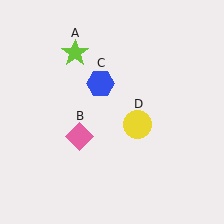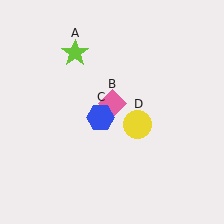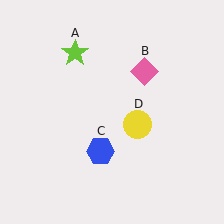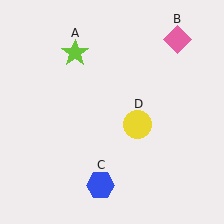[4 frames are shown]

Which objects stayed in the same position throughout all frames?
Lime star (object A) and yellow circle (object D) remained stationary.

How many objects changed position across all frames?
2 objects changed position: pink diamond (object B), blue hexagon (object C).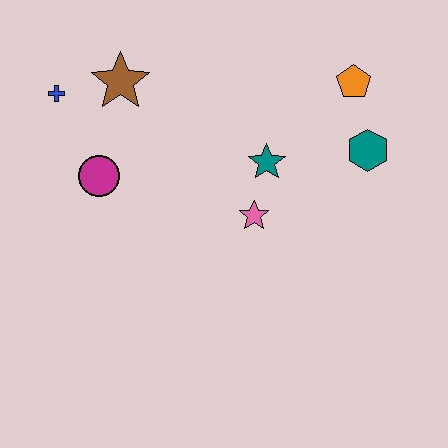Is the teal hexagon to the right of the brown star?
Yes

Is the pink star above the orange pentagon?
No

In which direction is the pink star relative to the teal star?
The pink star is below the teal star.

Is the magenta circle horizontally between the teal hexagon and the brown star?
No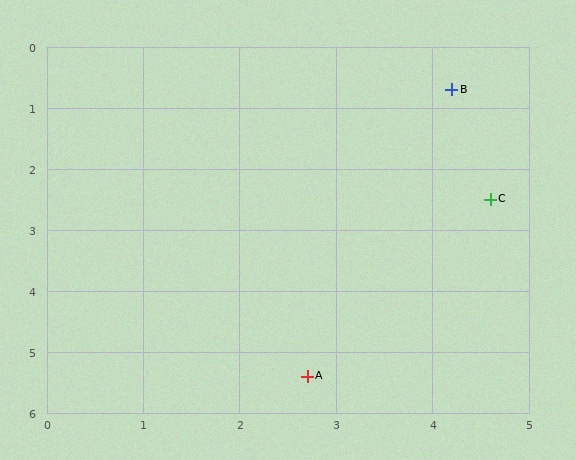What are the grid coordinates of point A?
Point A is at approximately (2.7, 5.4).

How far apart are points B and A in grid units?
Points B and A are about 4.9 grid units apart.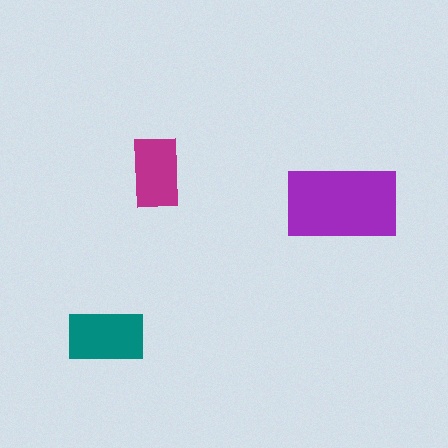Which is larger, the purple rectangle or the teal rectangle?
The purple one.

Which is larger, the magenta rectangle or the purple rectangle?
The purple one.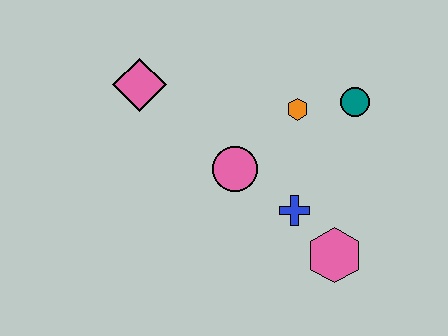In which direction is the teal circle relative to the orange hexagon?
The teal circle is to the right of the orange hexagon.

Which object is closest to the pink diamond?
The pink circle is closest to the pink diamond.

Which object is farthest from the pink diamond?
The pink hexagon is farthest from the pink diamond.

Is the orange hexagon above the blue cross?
Yes